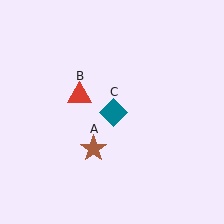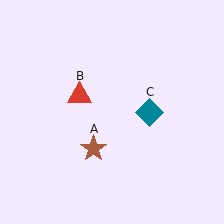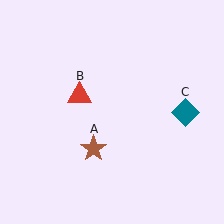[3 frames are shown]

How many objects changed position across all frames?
1 object changed position: teal diamond (object C).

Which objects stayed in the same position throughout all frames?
Brown star (object A) and red triangle (object B) remained stationary.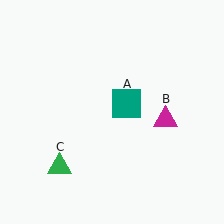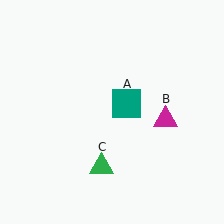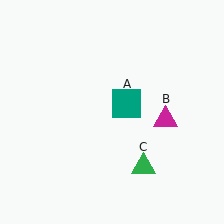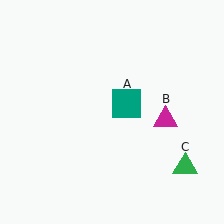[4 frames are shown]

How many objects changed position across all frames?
1 object changed position: green triangle (object C).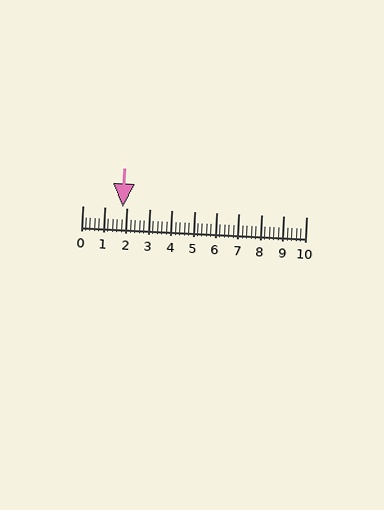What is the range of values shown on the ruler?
The ruler shows values from 0 to 10.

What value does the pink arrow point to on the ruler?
The pink arrow points to approximately 1.8.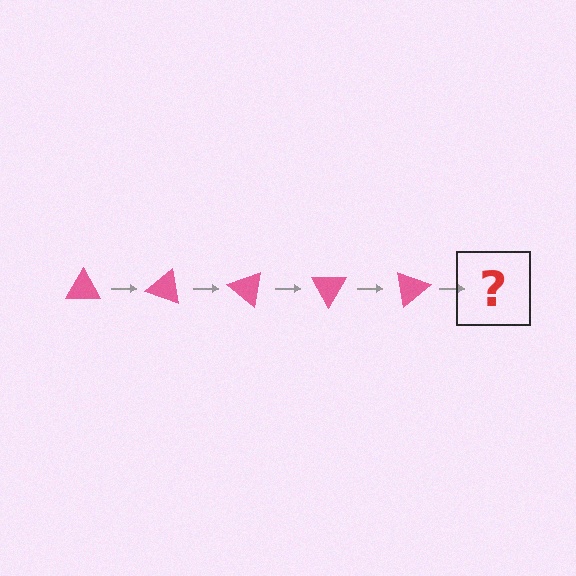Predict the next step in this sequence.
The next step is a pink triangle rotated 100 degrees.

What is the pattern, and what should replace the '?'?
The pattern is that the triangle rotates 20 degrees each step. The '?' should be a pink triangle rotated 100 degrees.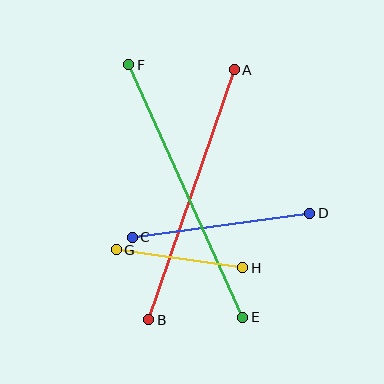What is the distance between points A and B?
The distance is approximately 264 pixels.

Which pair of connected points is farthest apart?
Points E and F are farthest apart.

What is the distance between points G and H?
The distance is approximately 128 pixels.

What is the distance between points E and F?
The distance is approximately 277 pixels.